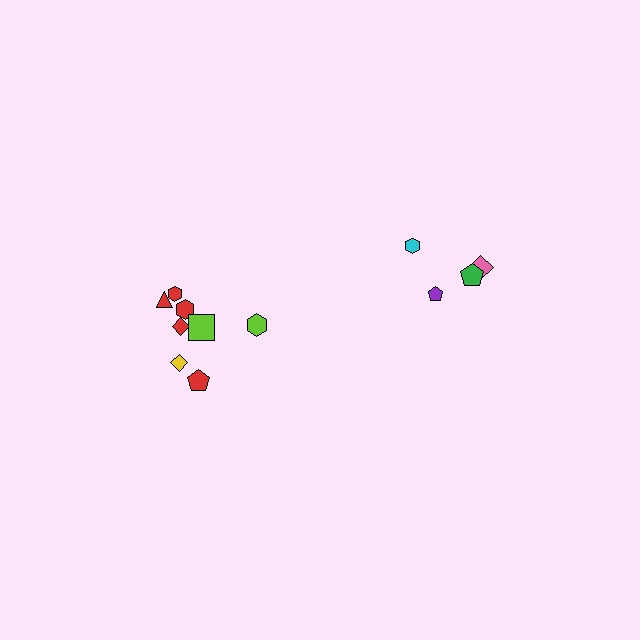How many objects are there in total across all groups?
There are 12 objects.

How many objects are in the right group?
There are 4 objects.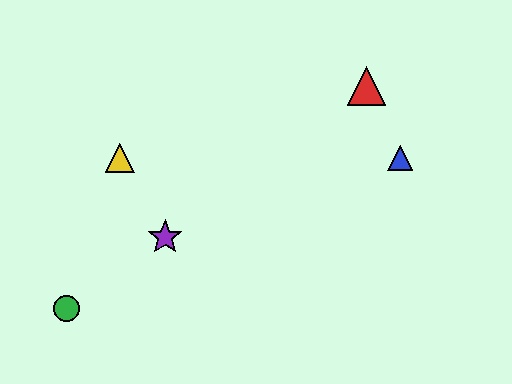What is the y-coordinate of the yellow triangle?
The yellow triangle is at y≈158.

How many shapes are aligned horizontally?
2 shapes (the blue triangle, the yellow triangle) are aligned horizontally.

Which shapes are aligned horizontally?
The blue triangle, the yellow triangle are aligned horizontally.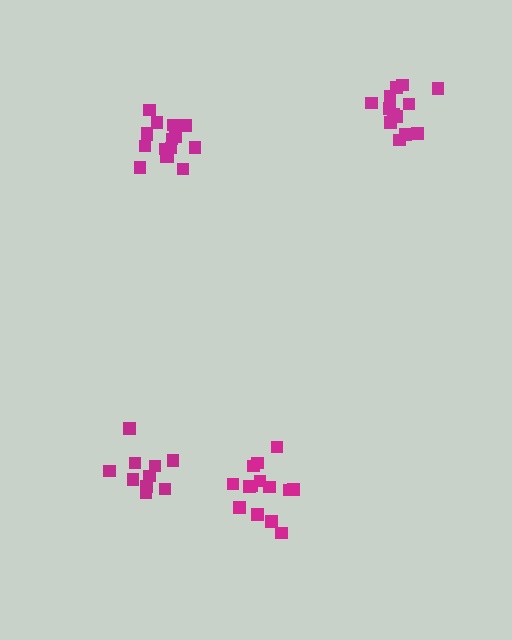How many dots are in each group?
Group 1: 16 dots, Group 2: 10 dots, Group 3: 14 dots, Group 4: 13 dots (53 total).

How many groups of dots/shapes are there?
There are 4 groups.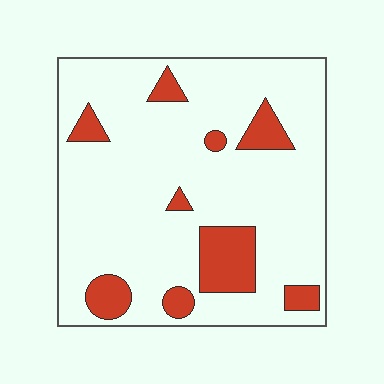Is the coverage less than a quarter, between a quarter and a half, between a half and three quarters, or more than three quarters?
Less than a quarter.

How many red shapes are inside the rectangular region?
9.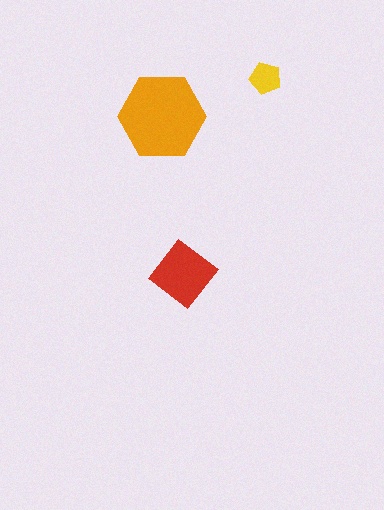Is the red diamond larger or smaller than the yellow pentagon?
Larger.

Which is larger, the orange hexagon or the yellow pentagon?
The orange hexagon.